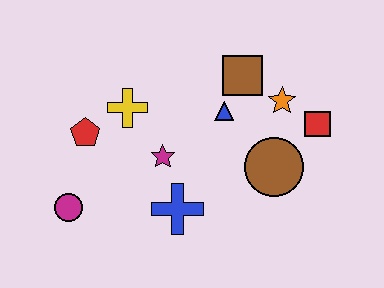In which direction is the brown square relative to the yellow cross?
The brown square is to the right of the yellow cross.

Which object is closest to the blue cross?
The magenta star is closest to the blue cross.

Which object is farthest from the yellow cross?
The red square is farthest from the yellow cross.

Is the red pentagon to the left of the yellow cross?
Yes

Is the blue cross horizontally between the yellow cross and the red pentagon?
No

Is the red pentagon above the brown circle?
Yes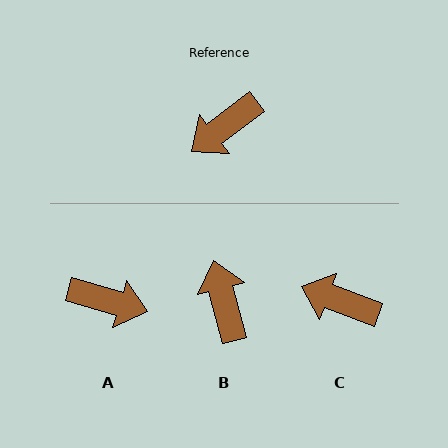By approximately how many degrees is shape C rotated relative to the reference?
Approximately 58 degrees clockwise.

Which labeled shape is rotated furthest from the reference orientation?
A, about 126 degrees away.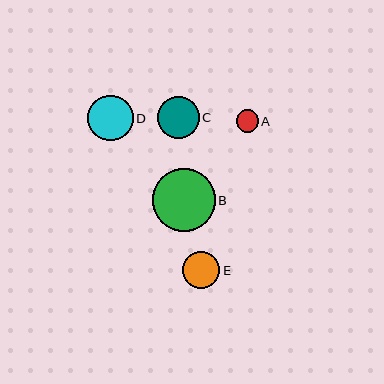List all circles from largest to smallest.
From largest to smallest: B, D, C, E, A.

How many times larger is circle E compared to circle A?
Circle E is approximately 1.7 times the size of circle A.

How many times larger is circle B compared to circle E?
Circle B is approximately 1.7 times the size of circle E.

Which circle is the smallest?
Circle A is the smallest with a size of approximately 22 pixels.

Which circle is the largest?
Circle B is the largest with a size of approximately 63 pixels.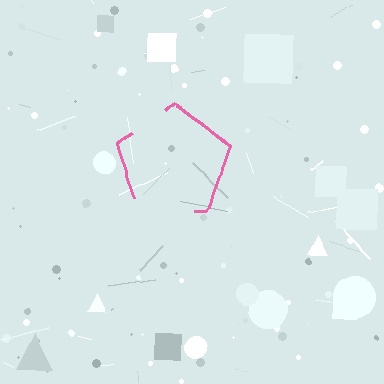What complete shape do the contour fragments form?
The contour fragments form a pentagon.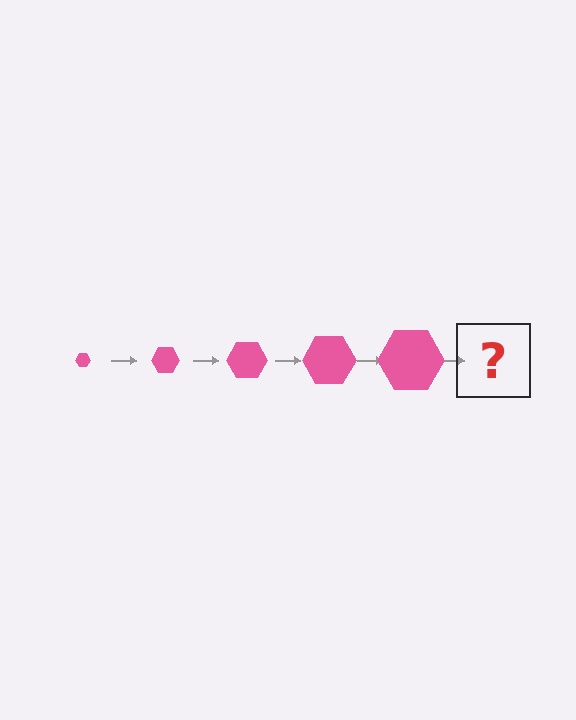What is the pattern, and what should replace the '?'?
The pattern is that the hexagon gets progressively larger each step. The '?' should be a pink hexagon, larger than the previous one.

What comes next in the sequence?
The next element should be a pink hexagon, larger than the previous one.